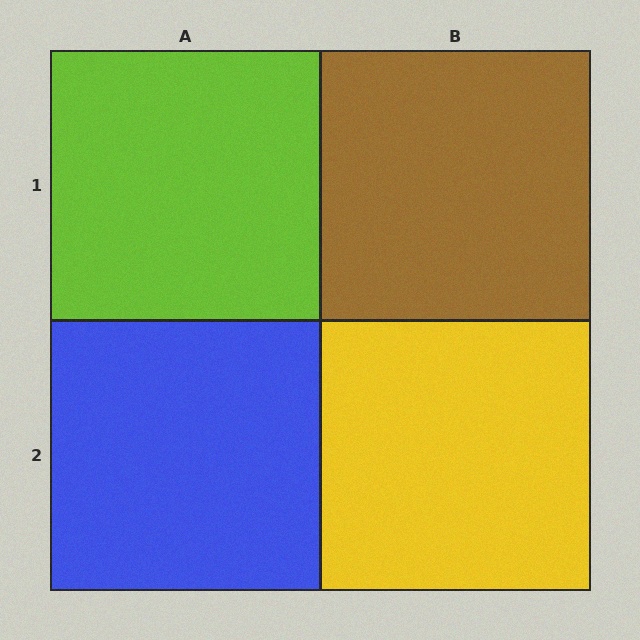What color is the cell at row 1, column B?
Brown.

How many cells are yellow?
1 cell is yellow.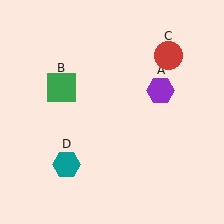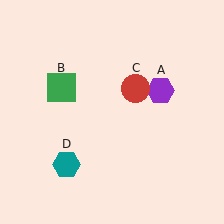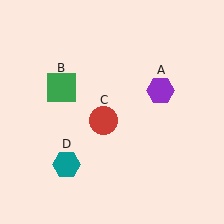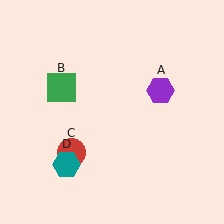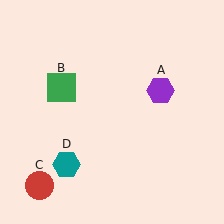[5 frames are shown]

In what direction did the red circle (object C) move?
The red circle (object C) moved down and to the left.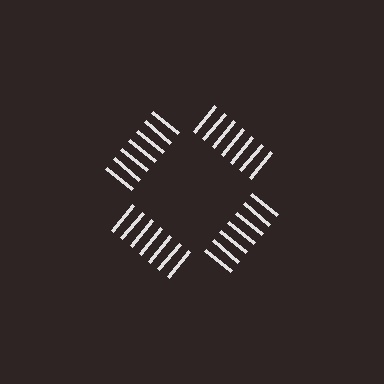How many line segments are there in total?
28 — 7 along each of the 4 edges.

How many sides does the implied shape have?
4 sides — the line-ends trace a square.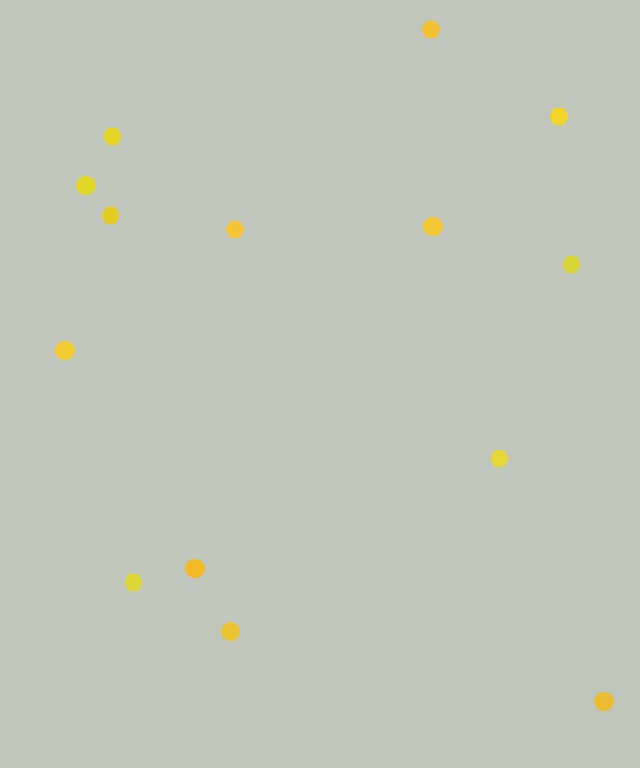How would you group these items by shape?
There are 2 groups: one group of circles (6) and one group of hexagons (8).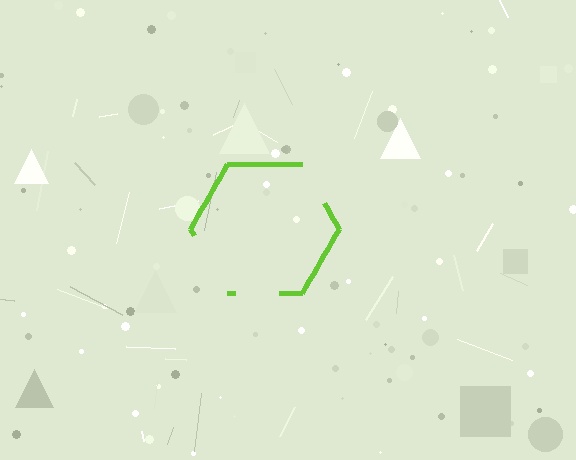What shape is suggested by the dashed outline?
The dashed outline suggests a hexagon.